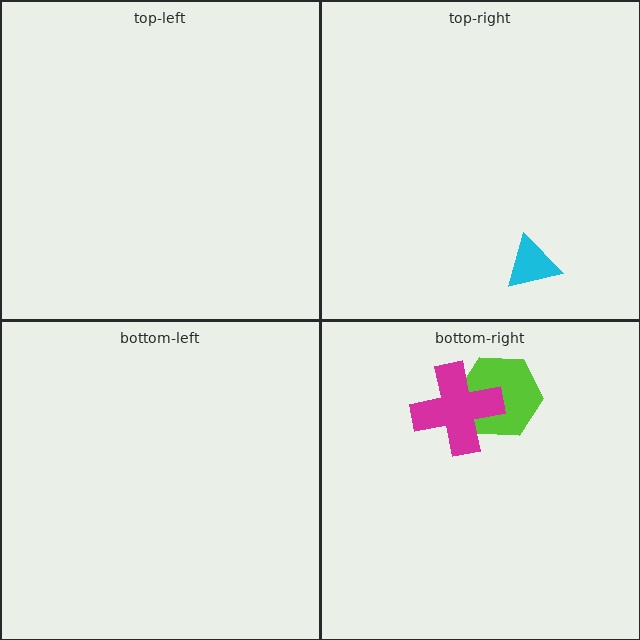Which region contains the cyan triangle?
The top-right region.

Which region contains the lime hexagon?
The bottom-right region.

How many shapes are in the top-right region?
1.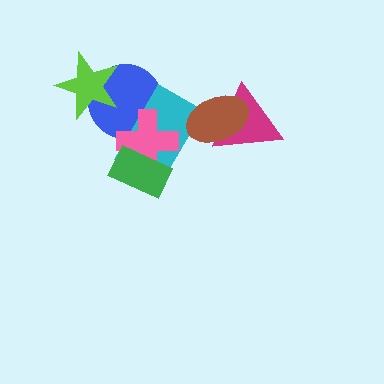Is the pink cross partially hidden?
Yes, it is partially covered by another shape.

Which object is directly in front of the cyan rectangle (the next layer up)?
The pink cross is directly in front of the cyan rectangle.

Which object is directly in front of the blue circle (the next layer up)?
The cyan rectangle is directly in front of the blue circle.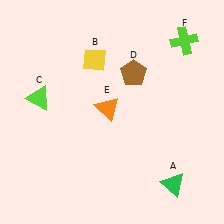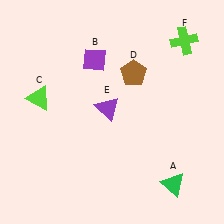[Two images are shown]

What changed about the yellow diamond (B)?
In Image 1, B is yellow. In Image 2, it changed to purple.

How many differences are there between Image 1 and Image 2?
There are 2 differences between the two images.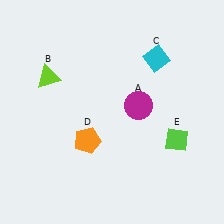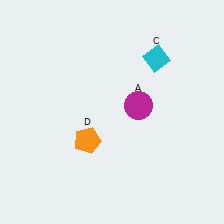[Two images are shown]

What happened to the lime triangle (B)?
The lime triangle (B) was removed in Image 2. It was in the top-left area of Image 1.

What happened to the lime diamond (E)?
The lime diamond (E) was removed in Image 2. It was in the bottom-right area of Image 1.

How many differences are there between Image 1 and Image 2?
There are 2 differences between the two images.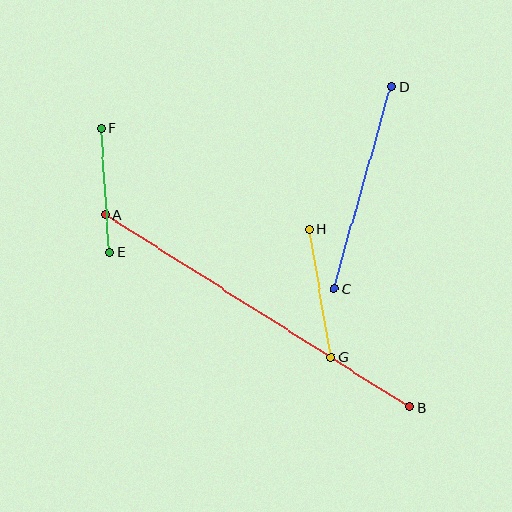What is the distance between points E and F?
The distance is approximately 125 pixels.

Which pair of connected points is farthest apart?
Points A and B are farthest apart.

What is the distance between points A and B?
The distance is approximately 360 pixels.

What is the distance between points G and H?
The distance is approximately 131 pixels.